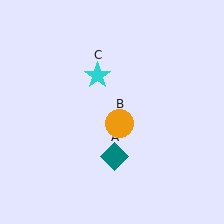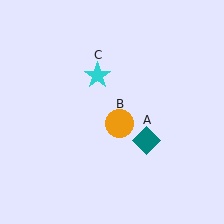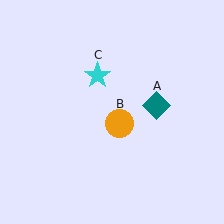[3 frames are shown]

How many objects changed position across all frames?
1 object changed position: teal diamond (object A).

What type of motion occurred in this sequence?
The teal diamond (object A) rotated counterclockwise around the center of the scene.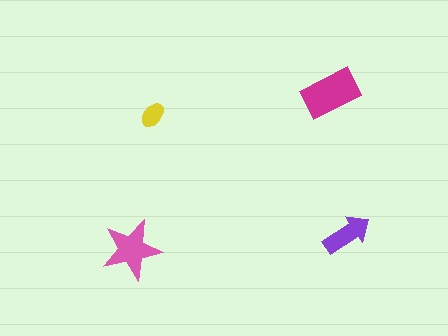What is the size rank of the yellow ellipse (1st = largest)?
4th.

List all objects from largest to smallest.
The magenta rectangle, the pink star, the purple arrow, the yellow ellipse.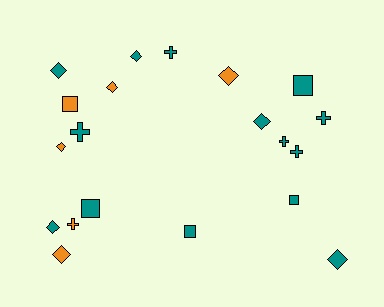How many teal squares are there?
There are 4 teal squares.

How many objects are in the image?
There are 20 objects.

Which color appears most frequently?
Teal, with 14 objects.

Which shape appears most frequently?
Diamond, with 9 objects.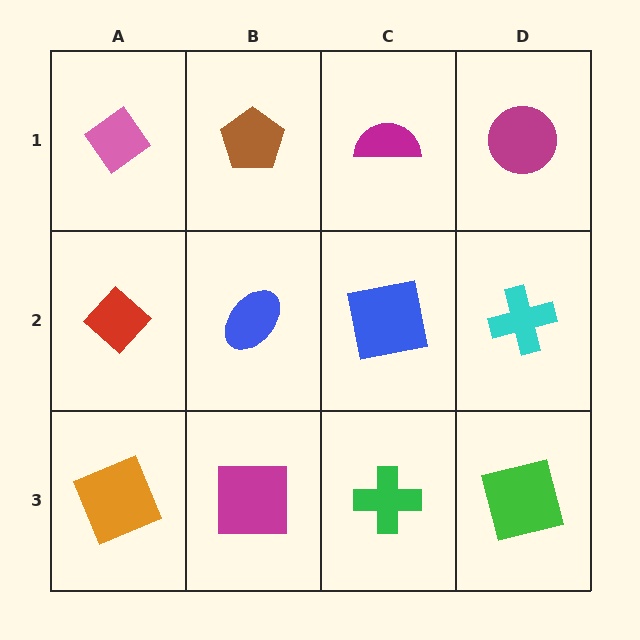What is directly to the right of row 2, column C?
A cyan cross.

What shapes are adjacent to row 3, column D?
A cyan cross (row 2, column D), a green cross (row 3, column C).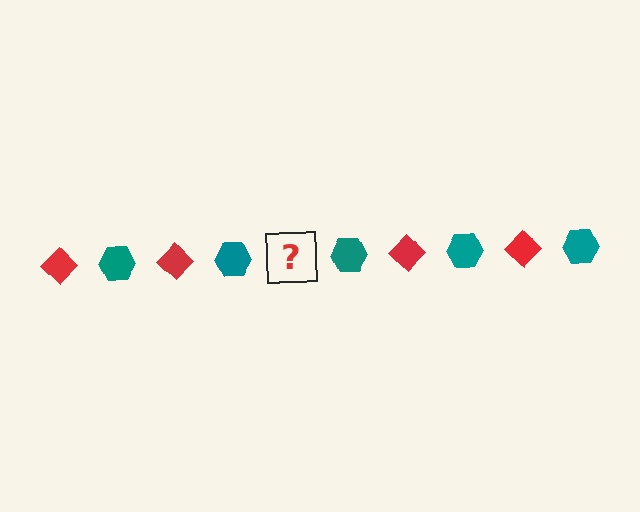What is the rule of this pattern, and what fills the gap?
The rule is that the pattern alternates between red diamond and teal hexagon. The gap should be filled with a red diamond.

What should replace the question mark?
The question mark should be replaced with a red diamond.